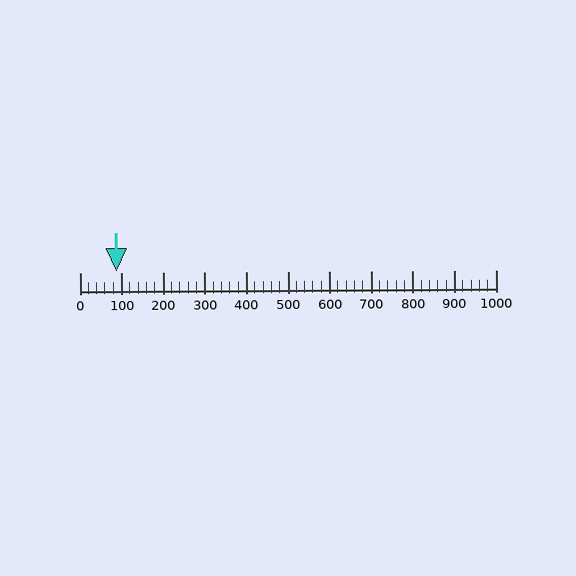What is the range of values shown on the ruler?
The ruler shows values from 0 to 1000.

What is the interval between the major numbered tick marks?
The major tick marks are spaced 100 units apart.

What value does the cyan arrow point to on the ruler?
The cyan arrow points to approximately 87.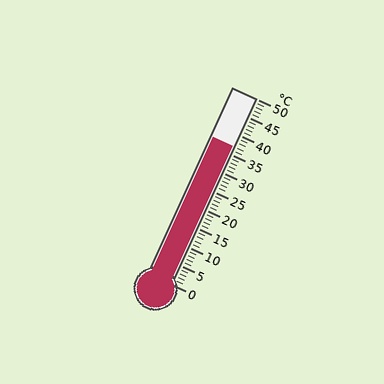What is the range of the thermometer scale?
The thermometer scale ranges from 0°C to 50°C.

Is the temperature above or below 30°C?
The temperature is above 30°C.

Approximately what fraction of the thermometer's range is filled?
The thermometer is filled to approximately 75% of its range.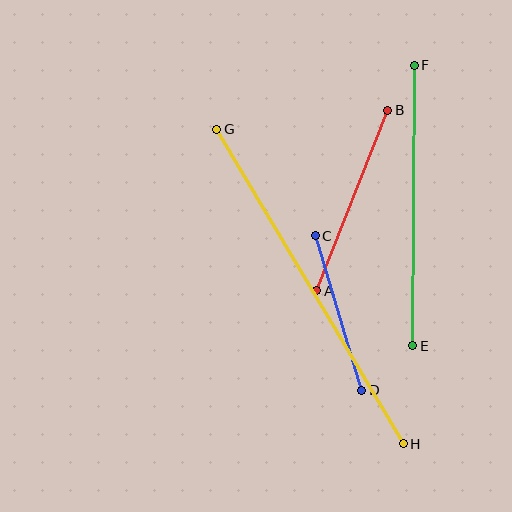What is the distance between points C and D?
The distance is approximately 161 pixels.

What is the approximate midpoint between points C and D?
The midpoint is at approximately (338, 313) pixels.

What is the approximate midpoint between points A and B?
The midpoint is at approximately (352, 201) pixels.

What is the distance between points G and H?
The distance is approximately 366 pixels.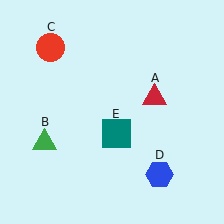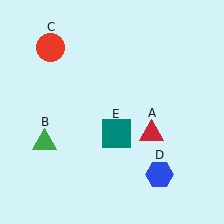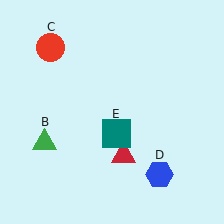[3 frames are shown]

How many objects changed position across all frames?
1 object changed position: red triangle (object A).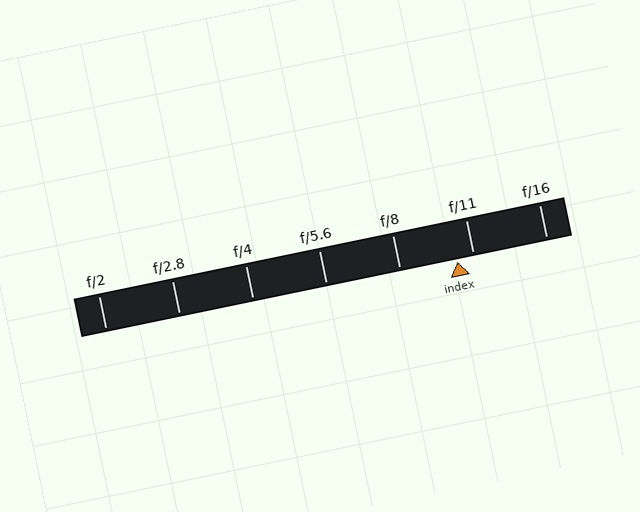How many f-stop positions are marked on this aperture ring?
There are 7 f-stop positions marked.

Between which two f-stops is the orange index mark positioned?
The index mark is between f/8 and f/11.